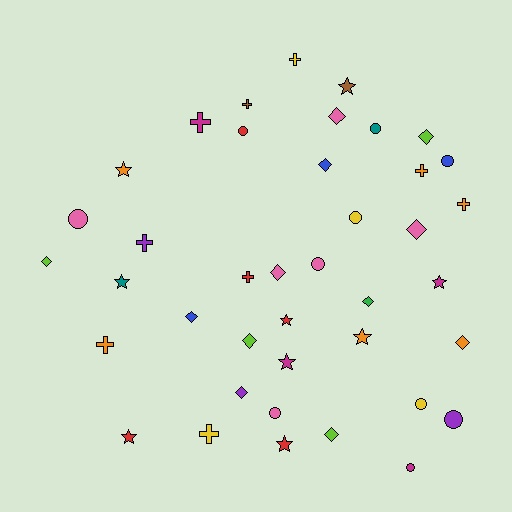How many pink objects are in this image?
There are 6 pink objects.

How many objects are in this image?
There are 40 objects.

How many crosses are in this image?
There are 9 crosses.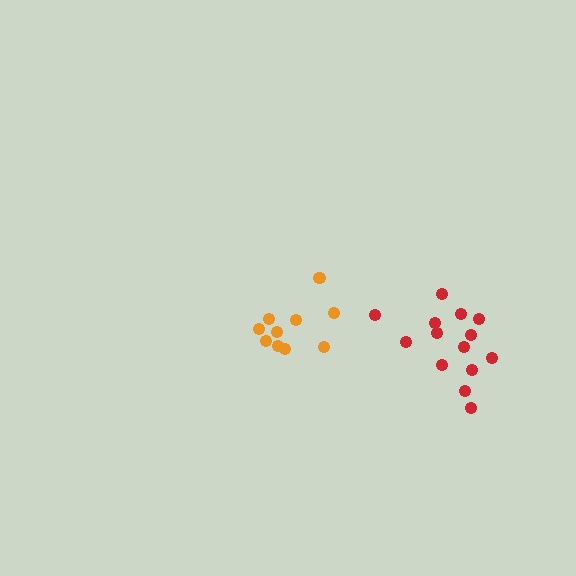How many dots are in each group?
Group 1: 14 dots, Group 2: 10 dots (24 total).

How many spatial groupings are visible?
There are 2 spatial groupings.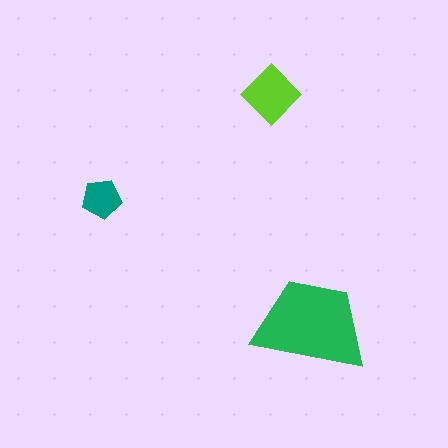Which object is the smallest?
The teal pentagon.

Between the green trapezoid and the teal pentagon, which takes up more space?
The green trapezoid.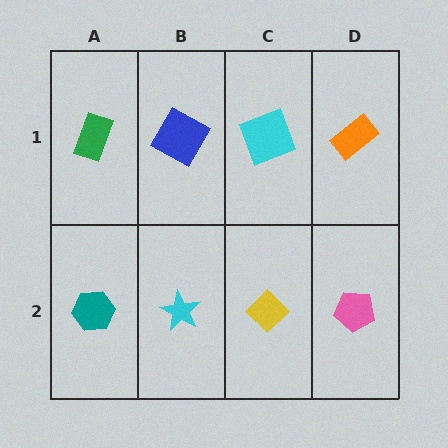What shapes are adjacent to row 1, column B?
A cyan star (row 2, column B), a green rectangle (row 1, column A), a cyan square (row 1, column C).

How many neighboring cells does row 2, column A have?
2.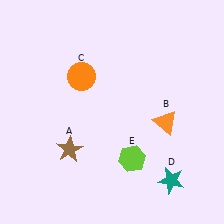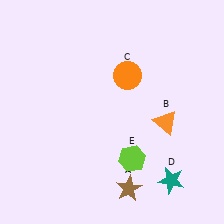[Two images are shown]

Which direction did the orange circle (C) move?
The orange circle (C) moved right.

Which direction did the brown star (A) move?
The brown star (A) moved right.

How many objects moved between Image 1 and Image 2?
2 objects moved between the two images.